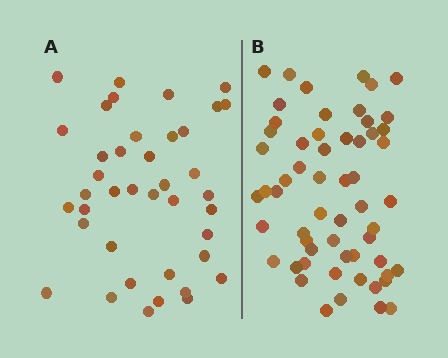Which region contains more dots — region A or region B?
Region B (the right region) has more dots.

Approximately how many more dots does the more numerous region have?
Region B has approximately 20 more dots than region A.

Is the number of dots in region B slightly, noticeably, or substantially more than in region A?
Region B has substantially more. The ratio is roughly 1.4 to 1.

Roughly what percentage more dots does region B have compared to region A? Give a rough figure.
About 45% more.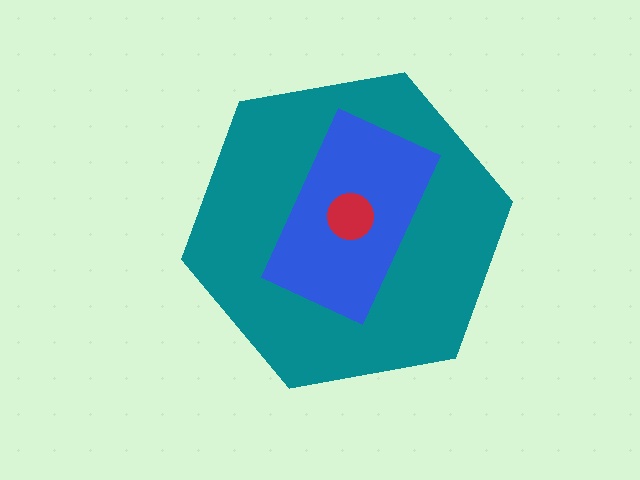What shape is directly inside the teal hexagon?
The blue rectangle.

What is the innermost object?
The red circle.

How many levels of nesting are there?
3.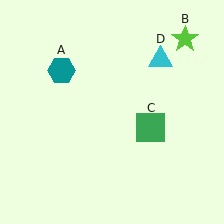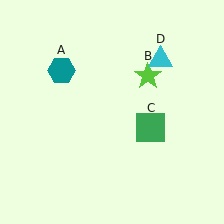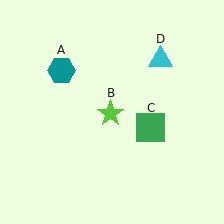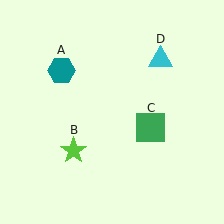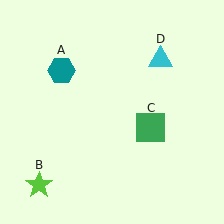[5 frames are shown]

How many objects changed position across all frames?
1 object changed position: lime star (object B).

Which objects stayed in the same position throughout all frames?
Teal hexagon (object A) and green square (object C) and cyan triangle (object D) remained stationary.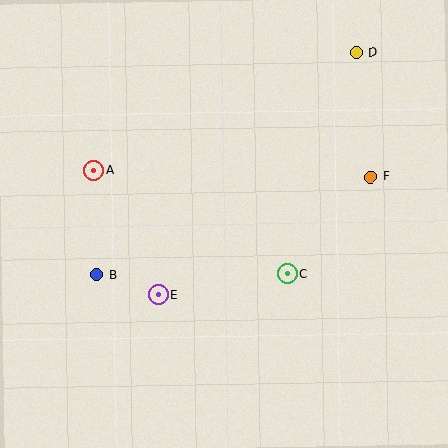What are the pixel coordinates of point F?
Point F is at (371, 177).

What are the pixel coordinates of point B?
Point B is at (96, 275).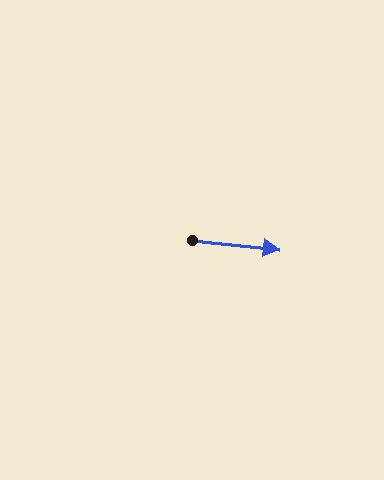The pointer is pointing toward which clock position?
Roughly 3 o'clock.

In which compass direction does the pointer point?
East.